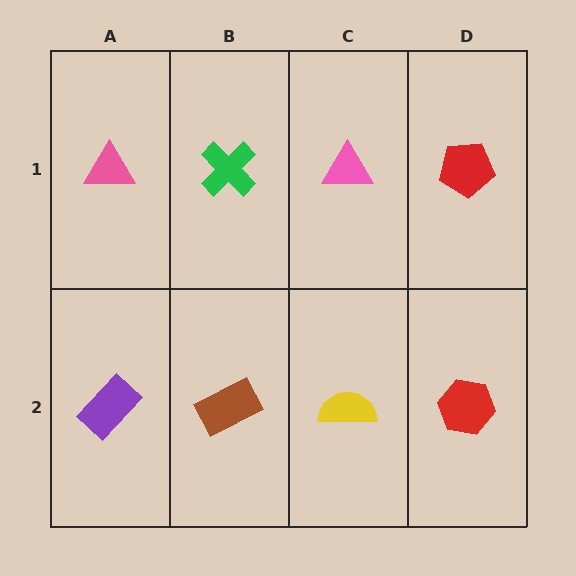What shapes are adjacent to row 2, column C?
A pink triangle (row 1, column C), a brown rectangle (row 2, column B), a red hexagon (row 2, column D).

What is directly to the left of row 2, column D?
A yellow semicircle.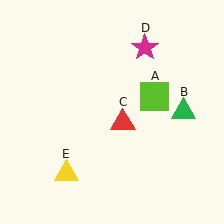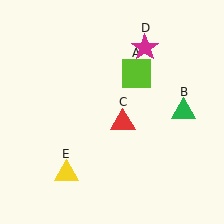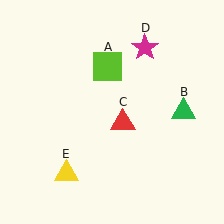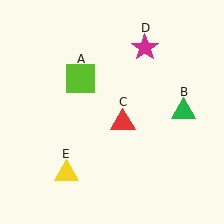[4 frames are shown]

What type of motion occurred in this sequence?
The lime square (object A) rotated counterclockwise around the center of the scene.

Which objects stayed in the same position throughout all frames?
Green triangle (object B) and red triangle (object C) and magenta star (object D) and yellow triangle (object E) remained stationary.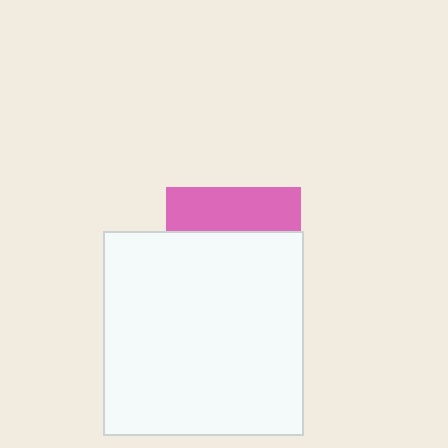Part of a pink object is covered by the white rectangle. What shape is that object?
It is a square.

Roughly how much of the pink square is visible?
A small part of it is visible (roughly 33%).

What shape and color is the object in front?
The object in front is a white rectangle.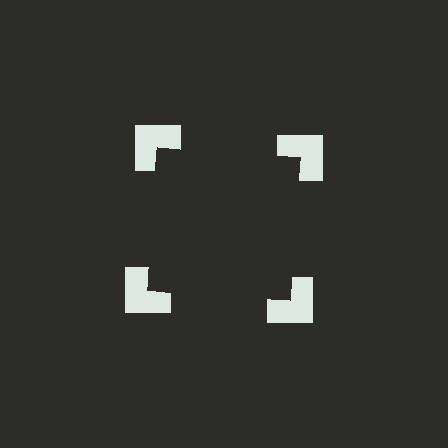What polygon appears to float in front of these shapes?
An illusory square — its edges are inferred from the aligned wedge cuts in the notched squares, not physically drawn.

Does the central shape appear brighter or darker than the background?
It typically appears slightly darker than the background, even though no actual brightness change is drawn.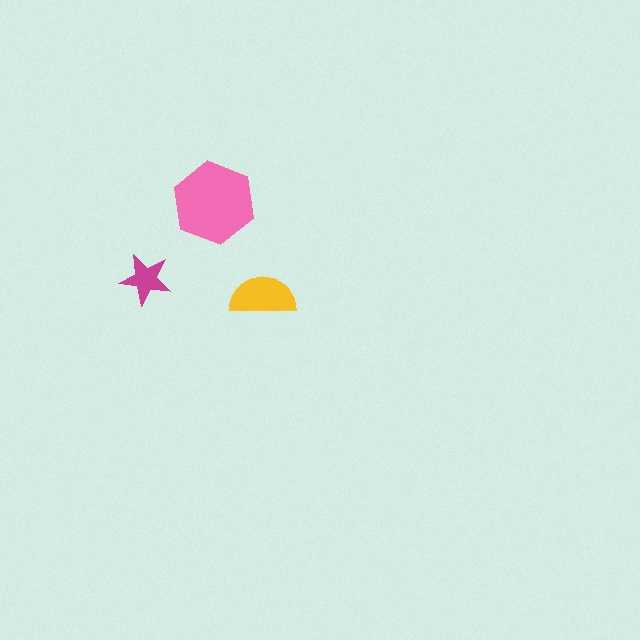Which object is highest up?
The pink hexagon is topmost.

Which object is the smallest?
The magenta star.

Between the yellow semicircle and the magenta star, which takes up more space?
The yellow semicircle.